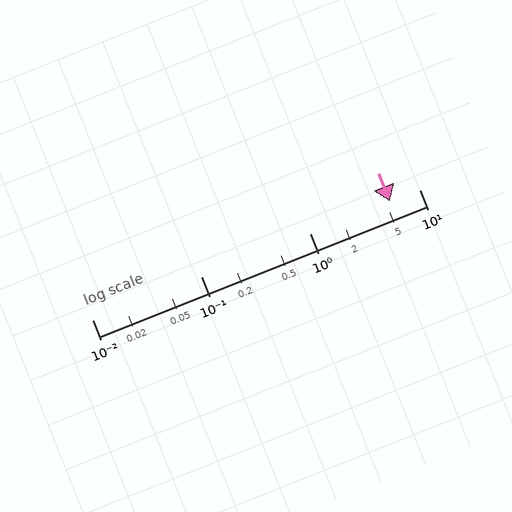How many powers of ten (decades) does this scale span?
The scale spans 3 decades, from 0.01 to 10.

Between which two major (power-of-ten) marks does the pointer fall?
The pointer is between 1 and 10.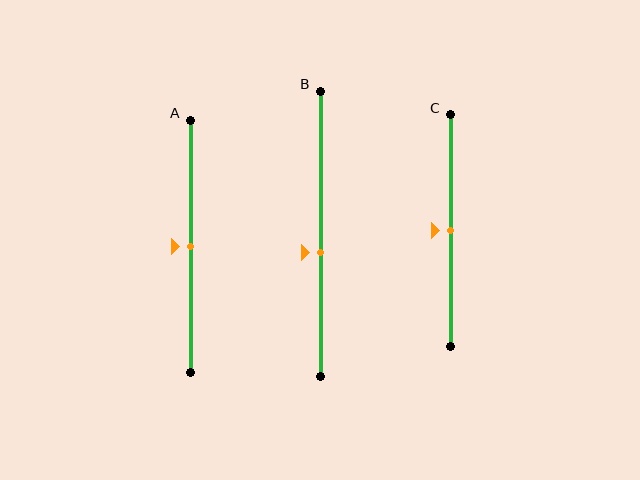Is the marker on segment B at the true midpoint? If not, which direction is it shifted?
No, the marker on segment B is shifted downward by about 7% of the segment length.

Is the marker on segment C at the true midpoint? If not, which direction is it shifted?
Yes, the marker on segment C is at the true midpoint.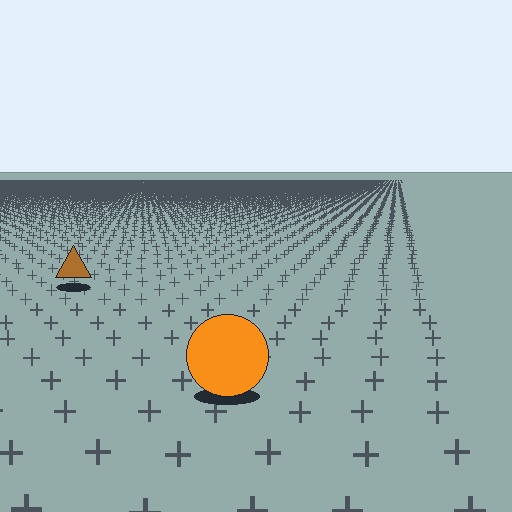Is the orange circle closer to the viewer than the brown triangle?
Yes. The orange circle is closer — you can tell from the texture gradient: the ground texture is coarser near it.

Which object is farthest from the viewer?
The brown triangle is farthest from the viewer. It appears smaller and the ground texture around it is denser.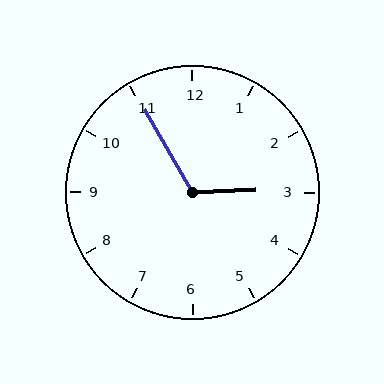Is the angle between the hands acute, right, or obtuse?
It is obtuse.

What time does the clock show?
2:55.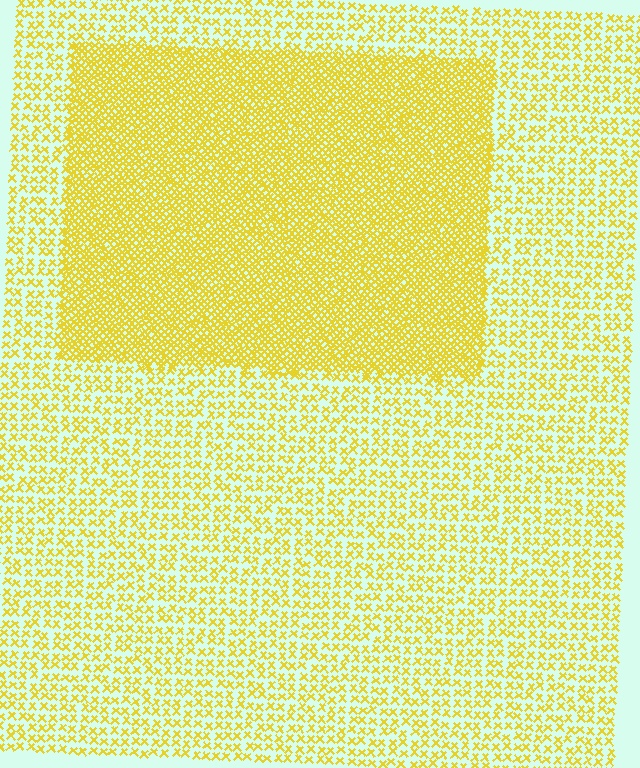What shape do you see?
I see a rectangle.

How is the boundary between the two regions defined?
The boundary is defined by a change in element density (approximately 2.5x ratio). All elements are the same color, size, and shape.